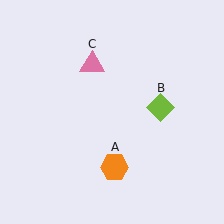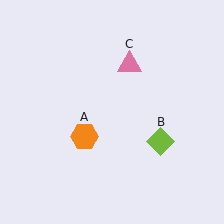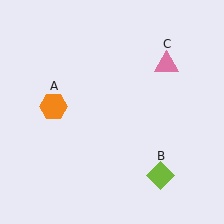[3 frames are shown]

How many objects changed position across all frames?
3 objects changed position: orange hexagon (object A), lime diamond (object B), pink triangle (object C).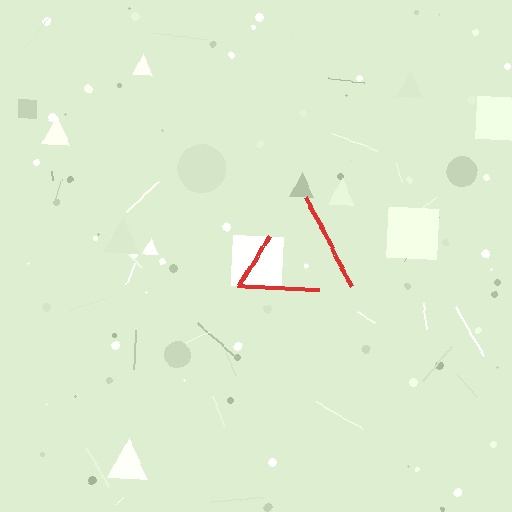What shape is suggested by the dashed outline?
The dashed outline suggests a triangle.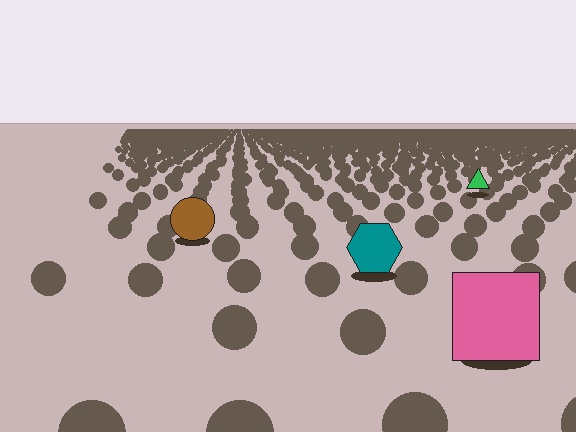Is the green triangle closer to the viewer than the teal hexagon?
No. The teal hexagon is closer — you can tell from the texture gradient: the ground texture is coarser near it.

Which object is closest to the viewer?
The pink square is closest. The texture marks near it are larger and more spread out.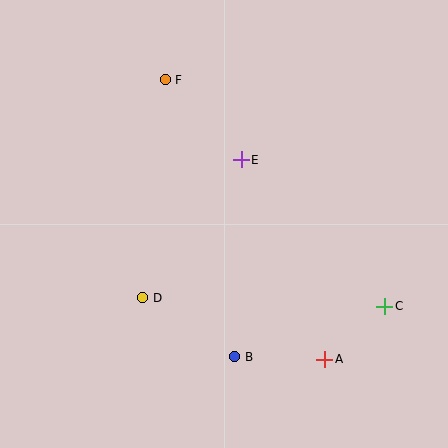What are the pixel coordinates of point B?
Point B is at (235, 357).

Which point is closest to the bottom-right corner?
Point A is closest to the bottom-right corner.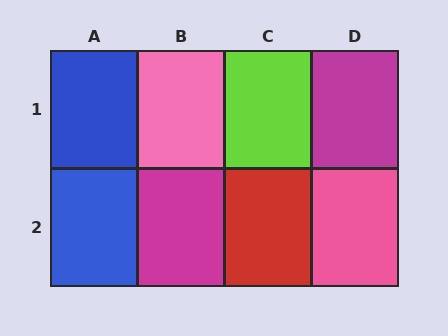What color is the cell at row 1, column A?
Blue.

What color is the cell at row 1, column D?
Magenta.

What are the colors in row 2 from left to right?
Blue, magenta, red, pink.